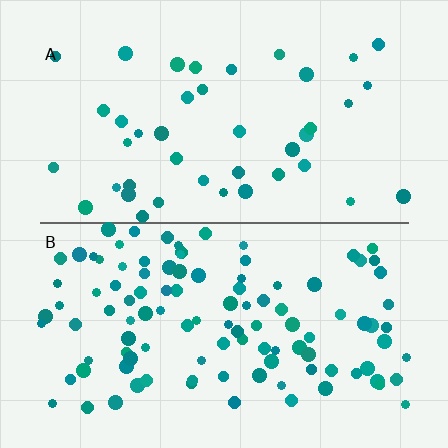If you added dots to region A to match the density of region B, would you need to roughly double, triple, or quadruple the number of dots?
Approximately triple.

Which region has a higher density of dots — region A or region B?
B (the bottom).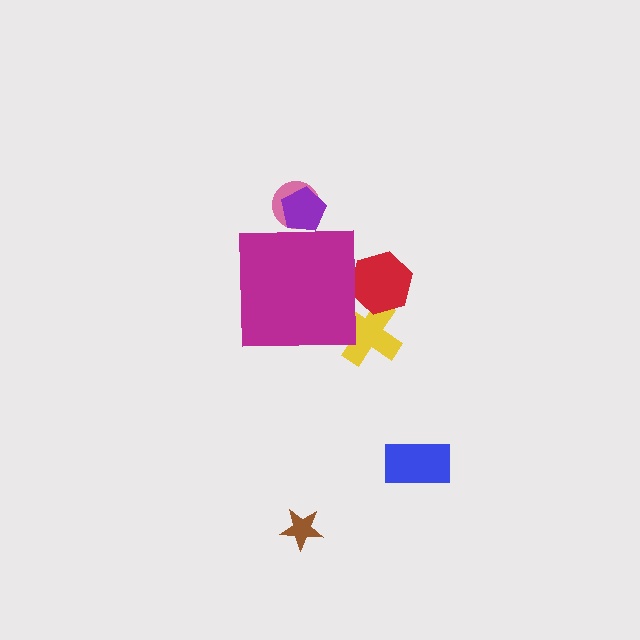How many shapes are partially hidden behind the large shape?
4 shapes are partially hidden.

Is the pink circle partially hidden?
Yes, the pink circle is partially hidden behind the magenta square.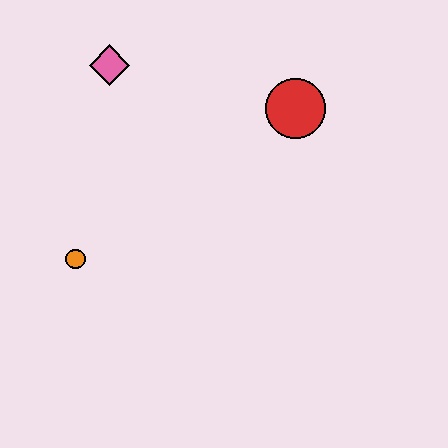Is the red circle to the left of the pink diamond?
No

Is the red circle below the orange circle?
No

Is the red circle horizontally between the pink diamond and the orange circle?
No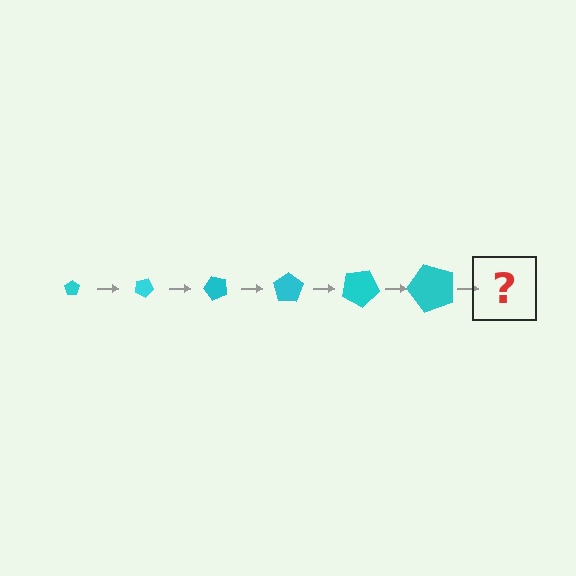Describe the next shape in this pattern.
It should be a pentagon, larger than the previous one and rotated 150 degrees from the start.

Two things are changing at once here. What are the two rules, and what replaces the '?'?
The two rules are that the pentagon grows larger each step and it rotates 25 degrees each step. The '?' should be a pentagon, larger than the previous one and rotated 150 degrees from the start.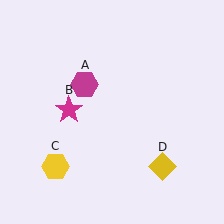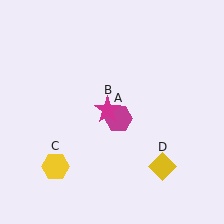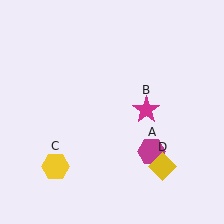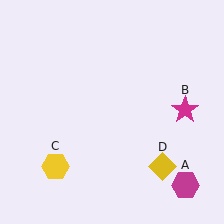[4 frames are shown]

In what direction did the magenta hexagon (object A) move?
The magenta hexagon (object A) moved down and to the right.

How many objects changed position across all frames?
2 objects changed position: magenta hexagon (object A), magenta star (object B).